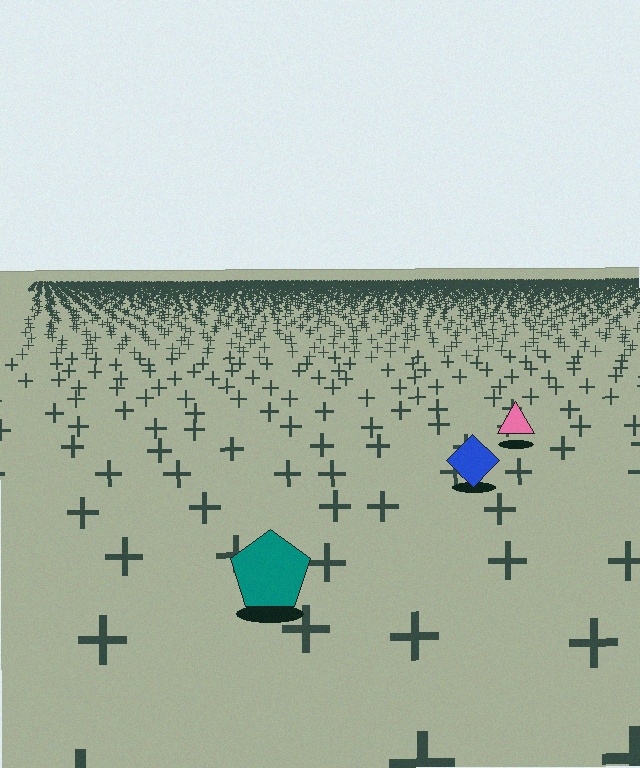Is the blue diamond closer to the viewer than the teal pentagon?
No. The teal pentagon is closer — you can tell from the texture gradient: the ground texture is coarser near it.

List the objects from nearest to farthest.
From nearest to farthest: the teal pentagon, the blue diamond, the pink triangle.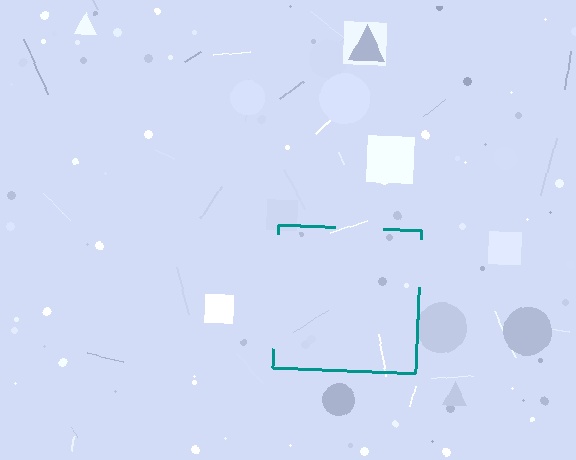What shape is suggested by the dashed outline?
The dashed outline suggests a square.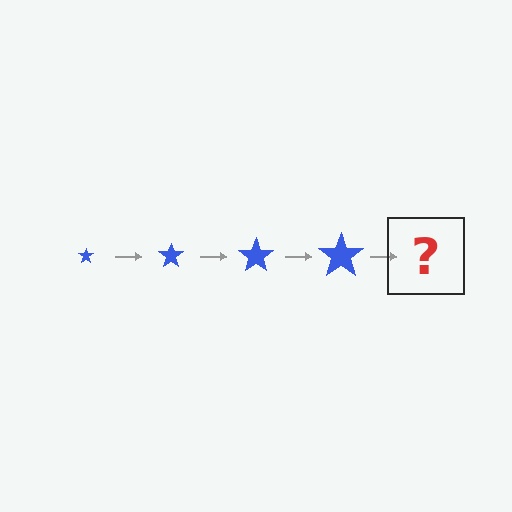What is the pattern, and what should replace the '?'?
The pattern is that the star gets progressively larger each step. The '?' should be a blue star, larger than the previous one.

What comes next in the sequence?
The next element should be a blue star, larger than the previous one.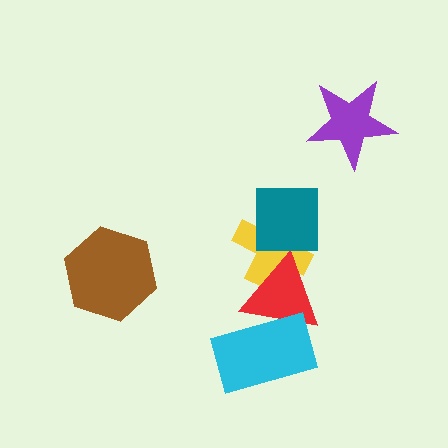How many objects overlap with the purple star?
0 objects overlap with the purple star.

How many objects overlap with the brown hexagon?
0 objects overlap with the brown hexagon.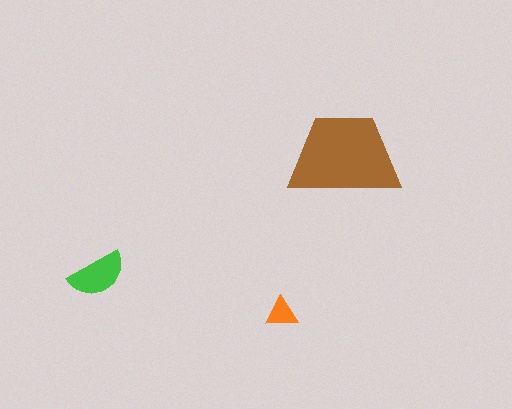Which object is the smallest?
The orange triangle.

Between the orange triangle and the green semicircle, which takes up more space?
The green semicircle.